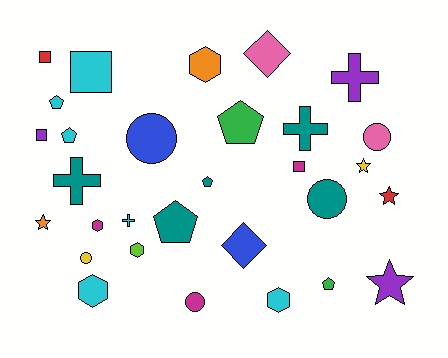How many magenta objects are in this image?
There are 3 magenta objects.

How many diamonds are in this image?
There are 2 diamonds.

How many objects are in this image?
There are 30 objects.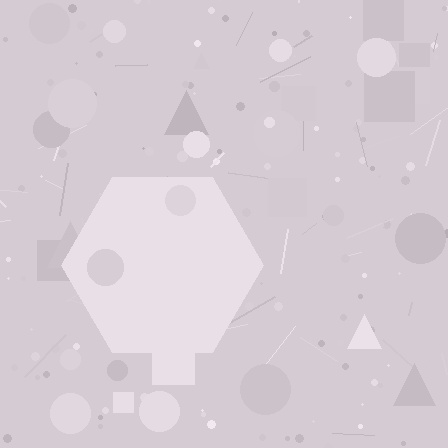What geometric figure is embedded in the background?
A hexagon is embedded in the background.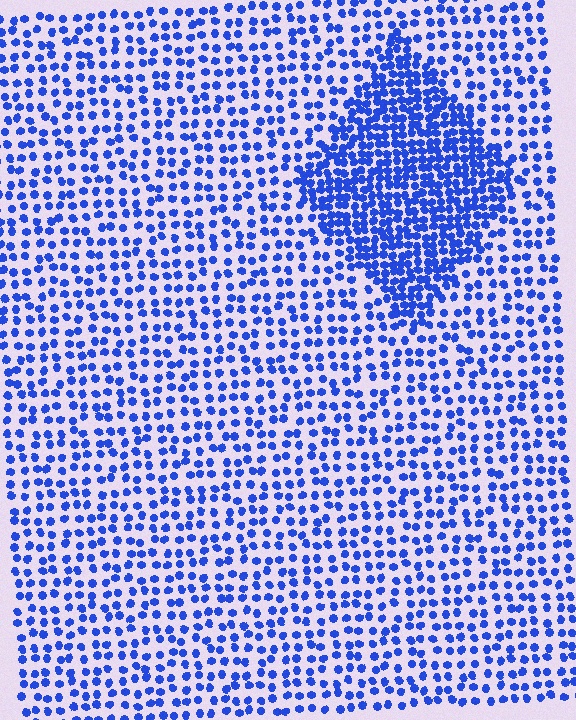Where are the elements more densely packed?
The elements are more densely packed inside the diamond boundary.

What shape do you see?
I see a diamond.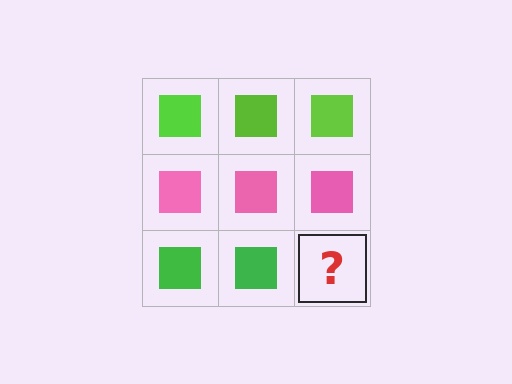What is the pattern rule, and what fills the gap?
The rule is that each row has a consistent color. The gap should be filled with a green square.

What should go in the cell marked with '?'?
The missing cell should contain a green square.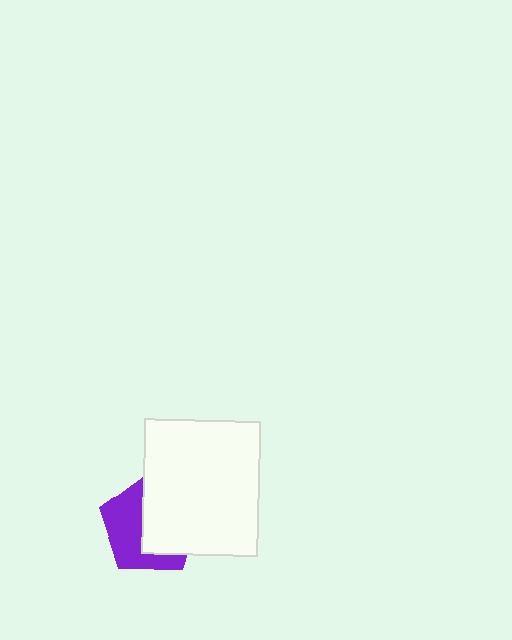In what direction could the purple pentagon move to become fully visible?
The purple pentagon could move left. That would shift it out from behind the white rectangle entirely.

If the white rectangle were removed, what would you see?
You would see the complete purple pentagon.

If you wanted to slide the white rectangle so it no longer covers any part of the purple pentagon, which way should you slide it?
Slide it right — that is the most direct way to separate the two shapes.